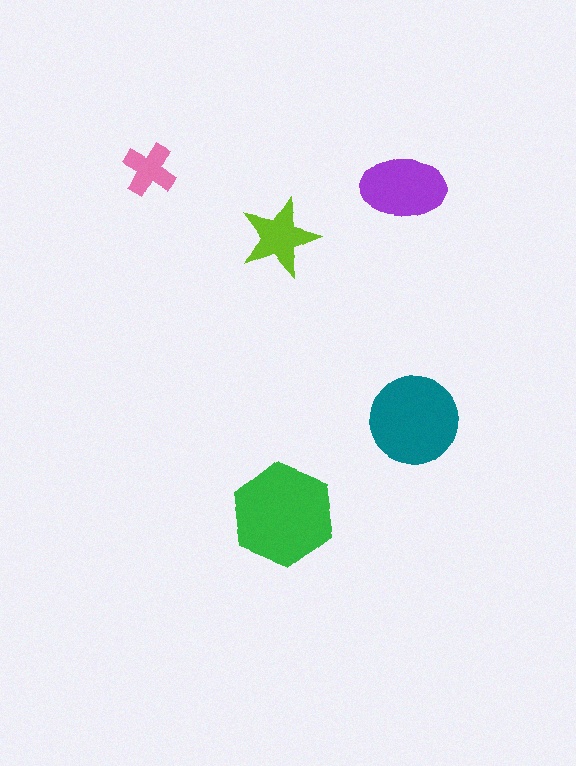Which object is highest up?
The pink cross is topmost.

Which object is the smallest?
The pink cross.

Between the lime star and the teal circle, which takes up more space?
The teal circle.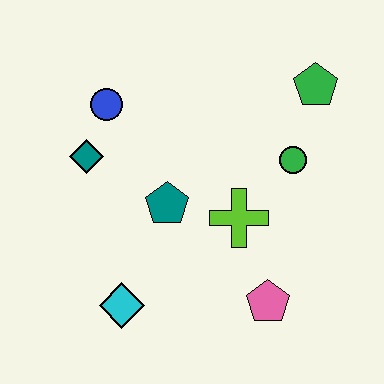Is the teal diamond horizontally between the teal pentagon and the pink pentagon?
No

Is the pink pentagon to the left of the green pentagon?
Yes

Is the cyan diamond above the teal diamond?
No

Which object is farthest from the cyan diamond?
The green pentagon is farthest from the cyan diamond.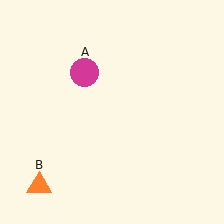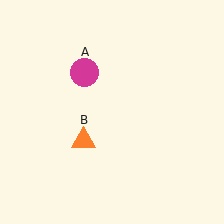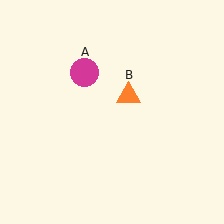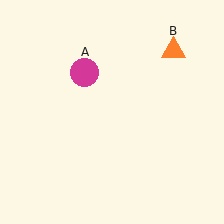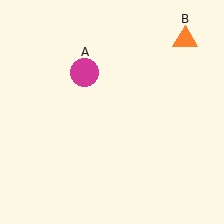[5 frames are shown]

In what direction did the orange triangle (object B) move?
The orange triangle (object B) moved up and to the right.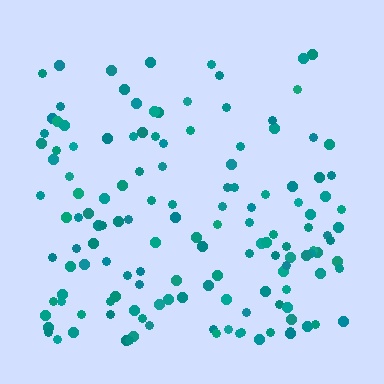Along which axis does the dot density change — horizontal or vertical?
Vertical.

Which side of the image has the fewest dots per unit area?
The top.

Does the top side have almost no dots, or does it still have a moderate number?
Still a moderate number, just noticeably fewer than the bottom.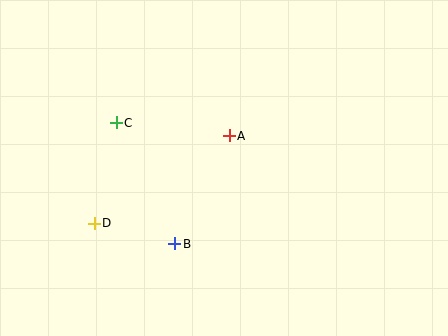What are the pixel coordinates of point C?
Point C is at (116, 123).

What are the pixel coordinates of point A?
Point A is at (229, 136).